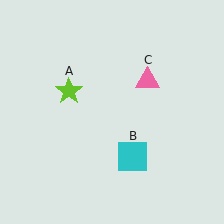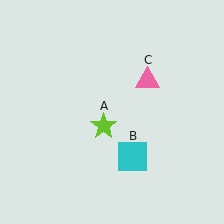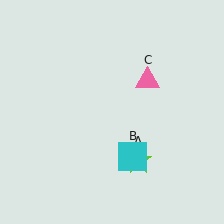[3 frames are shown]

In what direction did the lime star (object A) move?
The lime star (object A) moved down and to the right.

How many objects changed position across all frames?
1 object changed position: lime star (object A).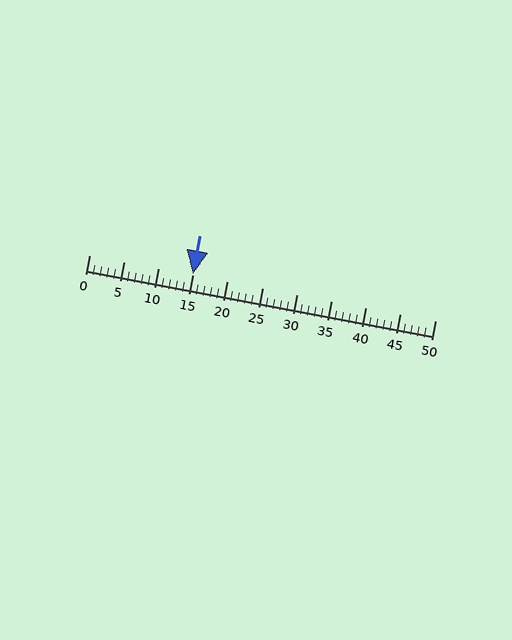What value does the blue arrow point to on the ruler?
The blue arrow points to approximately 15.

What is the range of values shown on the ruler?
The ruler shows values from 0 to 50.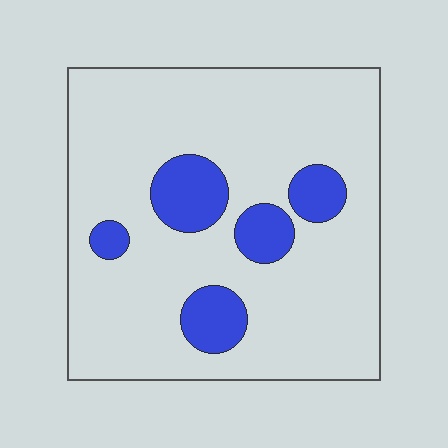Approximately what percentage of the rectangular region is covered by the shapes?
Approximately 15%.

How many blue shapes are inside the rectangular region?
5.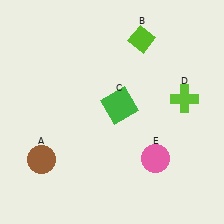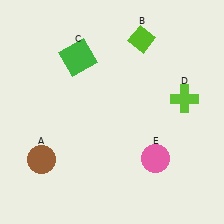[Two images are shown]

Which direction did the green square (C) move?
The green square (C) moved up.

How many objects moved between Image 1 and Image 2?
1 object moved between the two images.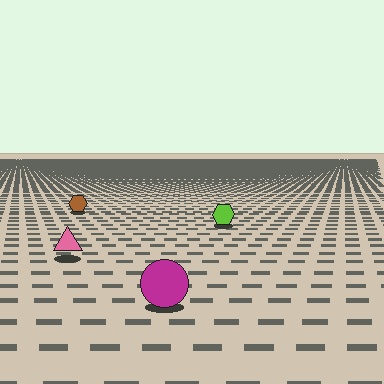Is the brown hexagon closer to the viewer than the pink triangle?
No. The pink triangle is closer — you can tell from the texture gradient: the ground texture is coarser near it.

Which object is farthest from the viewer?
The brown hexagon is farthest from the viewer. It appears smaller and the ground texture around it is denser.